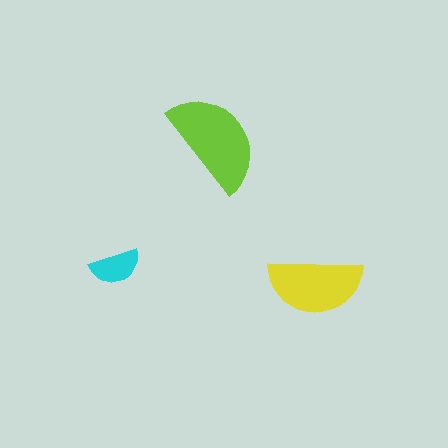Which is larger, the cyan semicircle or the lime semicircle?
The lime one.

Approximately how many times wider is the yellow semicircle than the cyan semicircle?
About 2 times wider.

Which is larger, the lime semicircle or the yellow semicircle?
The lime one.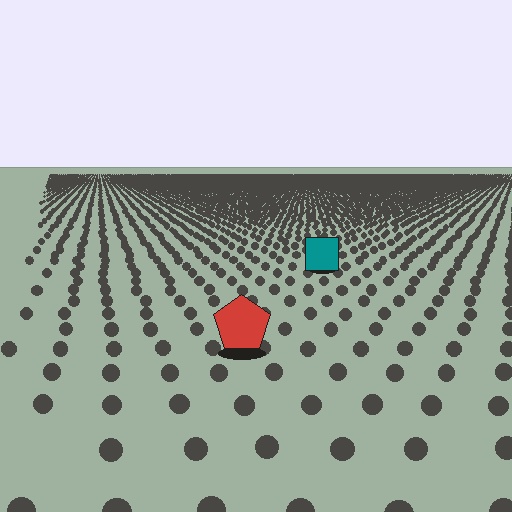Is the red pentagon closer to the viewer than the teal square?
Yes. The red pentagon is closer — you can tell from the texture gradient: the ground texture is coarser near it.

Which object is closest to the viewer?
The red pentagon is closest. The texture marks near it are larger and more spread out.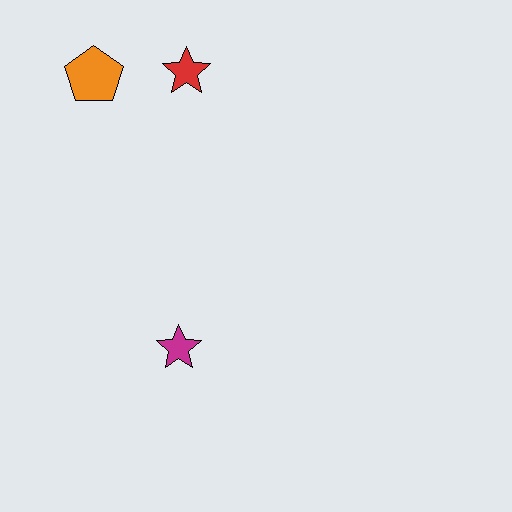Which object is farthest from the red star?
The magenta star is farthest from the red star.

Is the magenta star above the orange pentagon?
No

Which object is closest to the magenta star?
The red star is closest to the magenta star.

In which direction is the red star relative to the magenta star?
The red star is above the magenta star.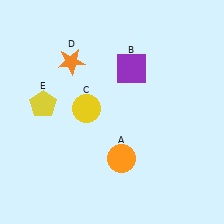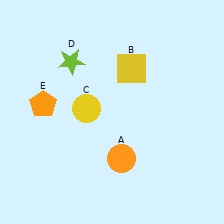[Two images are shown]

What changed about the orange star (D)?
In Image 1, D is orange. In Image 2, it changed to lime.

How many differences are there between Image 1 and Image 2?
There are 3 differences between the two images.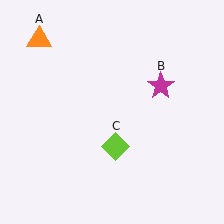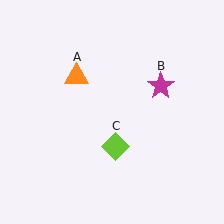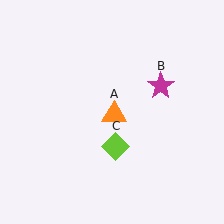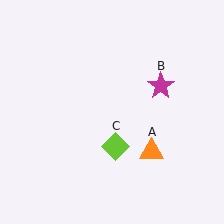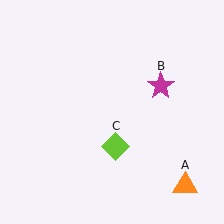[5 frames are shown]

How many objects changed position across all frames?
1 object changed position: orange triangle (object A).